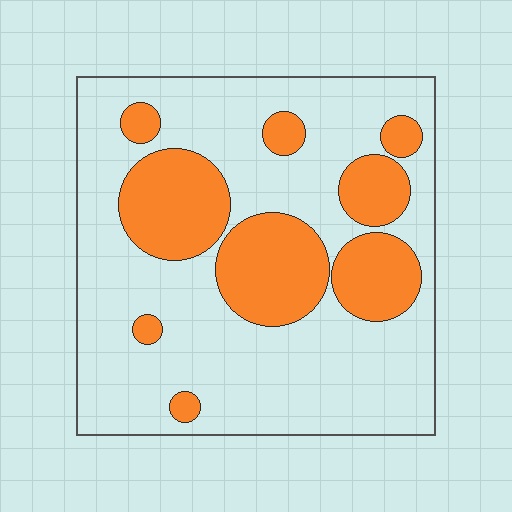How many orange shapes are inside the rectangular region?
9.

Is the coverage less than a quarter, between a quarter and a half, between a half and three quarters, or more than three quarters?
Between a quarter and a half.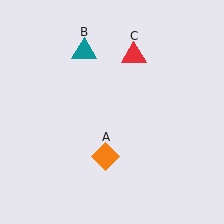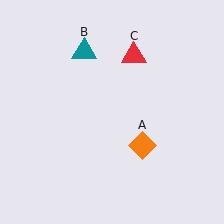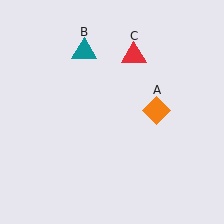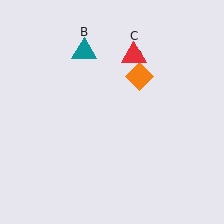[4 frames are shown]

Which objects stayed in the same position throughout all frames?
Teal triangle (object B) and red triangle (object C) remained stationary.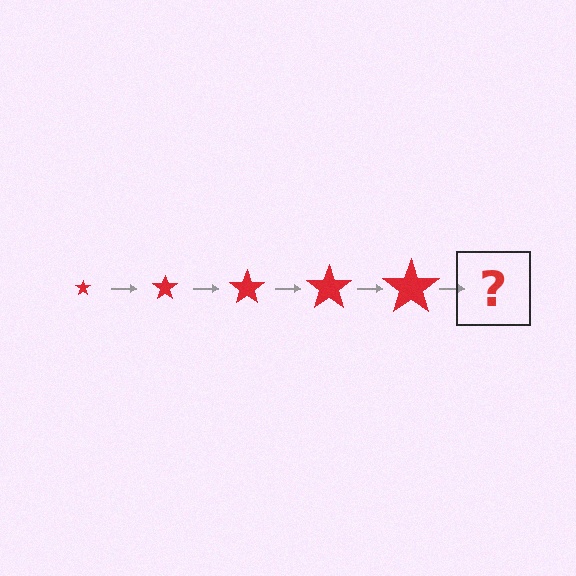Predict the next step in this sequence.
The next step is a red star, larger than the previous one.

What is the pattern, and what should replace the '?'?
The pattern is that the star gets progressively larger each step. The '?' should be a red star, larger than the previous one.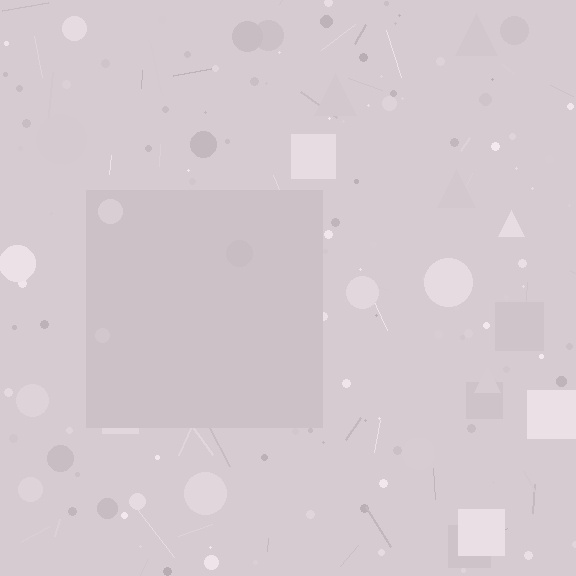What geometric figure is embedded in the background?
A square is embedded in the background.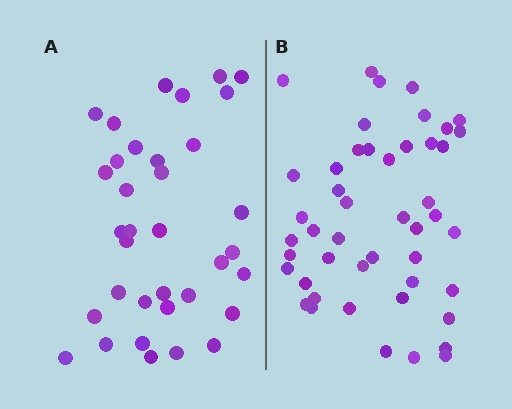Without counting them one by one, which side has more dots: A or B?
Region B (the right region) has more dots.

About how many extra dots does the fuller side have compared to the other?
Region B has roughly 12 or so more dots than region A.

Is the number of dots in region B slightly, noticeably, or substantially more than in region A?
Region B has noticeably more, but not dramatically so. The ratio is roughly 1.3 to 1.